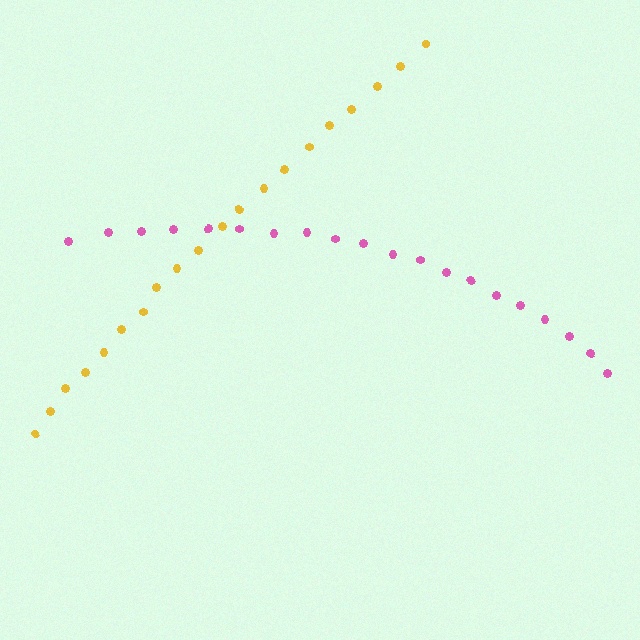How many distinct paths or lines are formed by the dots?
There are 2 distinct paths.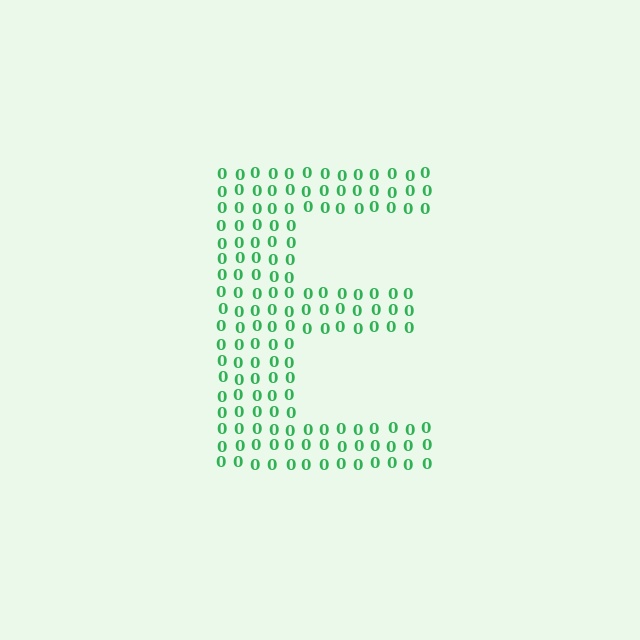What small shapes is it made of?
It is made of small digit 0's.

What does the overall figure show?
The overall figure shows the letter E.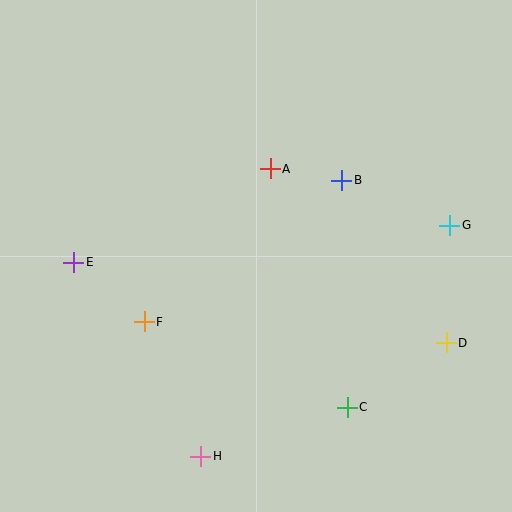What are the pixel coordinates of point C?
Point C is at (347, 407).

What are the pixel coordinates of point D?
Point D is at (446, 343).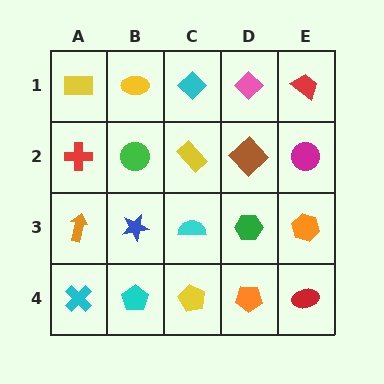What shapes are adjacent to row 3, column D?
A brown diamond (row 2, column D), an orange pentagon (row 4, column D), a cyan semicircle (row 3, column C), an orange hexagon (row 3, column E).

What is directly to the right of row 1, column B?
A cyan diamond.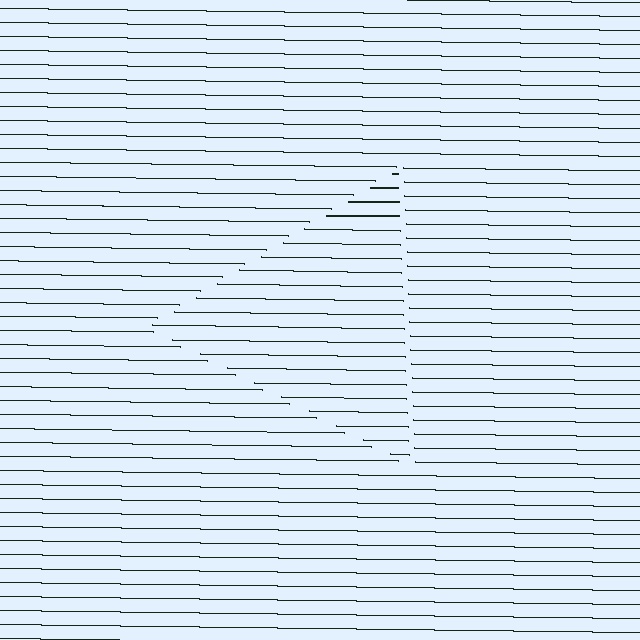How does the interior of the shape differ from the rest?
The interior of the shape contains the same grating, shifted by half a period — the contour is defined by the phase discontinuity where line-ends from the inner and outer gratings abut.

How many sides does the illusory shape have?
3 sides — the line-ends trace a triangle.